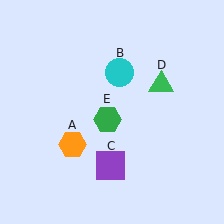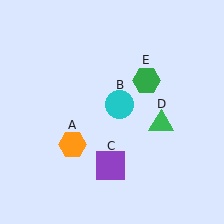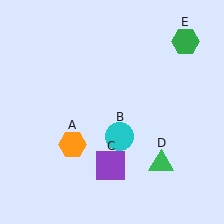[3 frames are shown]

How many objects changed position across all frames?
3 objects changed position: cyan circle (object B), green triangle (object D), green hexagon (object E).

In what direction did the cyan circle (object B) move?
The cyan circle (object B) moved down.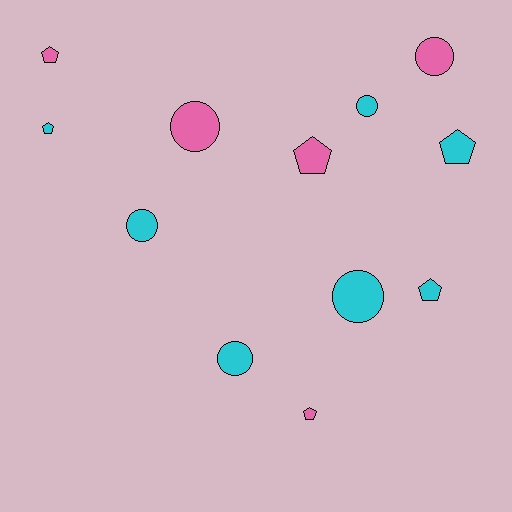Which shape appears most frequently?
Circle, with 6 objects.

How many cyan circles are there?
There are 4 cyan circles.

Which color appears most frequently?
Cyan, with 7 objects.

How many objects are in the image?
There are 12 objects.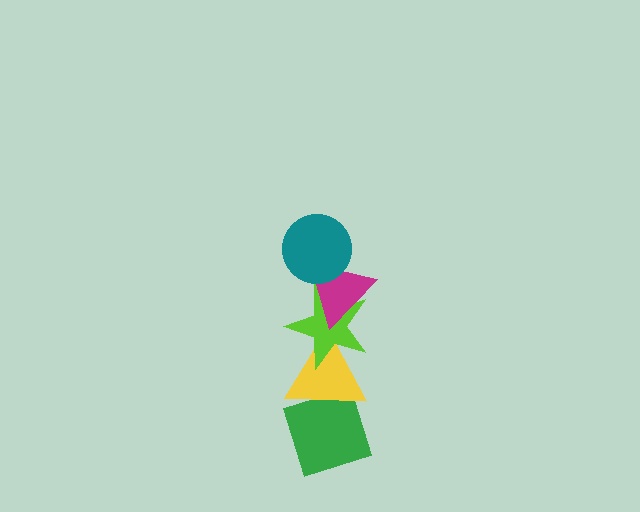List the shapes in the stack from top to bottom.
From top to bottom: the teal circle, the magenta triangle, the lime star, the yellow triangle, the green diamond.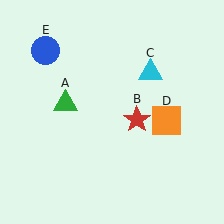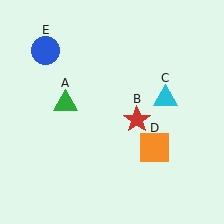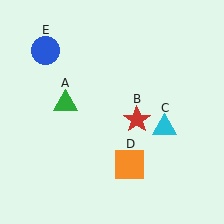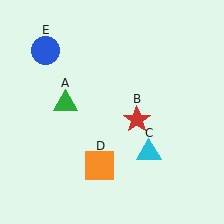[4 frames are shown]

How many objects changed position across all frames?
2 objects changed position: cyan triangle (object C), orange square (object D).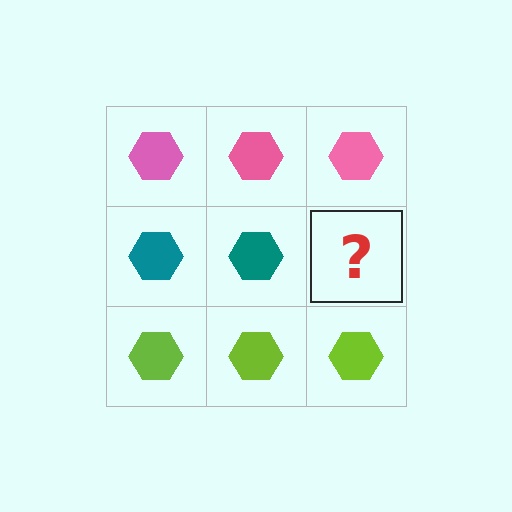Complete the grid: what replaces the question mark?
The question mark should be replaced with a teal hexagon.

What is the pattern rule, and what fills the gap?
The rule is that each row has a consistent color. The gap should be filled with a teal hexagon.